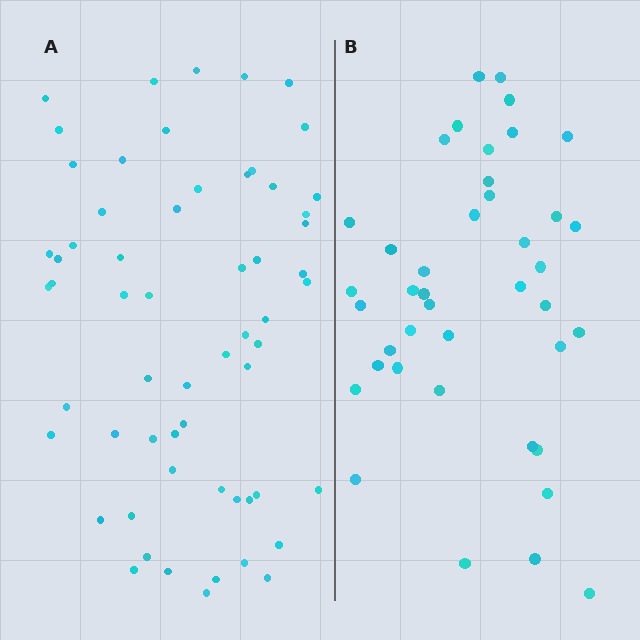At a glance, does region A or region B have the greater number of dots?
Region A (the left region) has more dots.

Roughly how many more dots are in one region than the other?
Region A has approximately 20 more dots than region B.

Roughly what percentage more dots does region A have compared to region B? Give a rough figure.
About 45% more.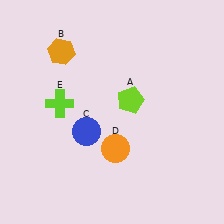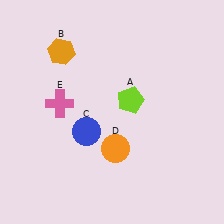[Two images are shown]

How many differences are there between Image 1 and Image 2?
There is 1 difference between the two images.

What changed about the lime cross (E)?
In Image 1, E is lime. In Image 2, it changed to pink.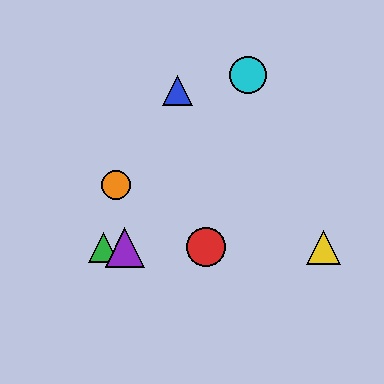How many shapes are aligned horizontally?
4 shapes (the red circle, the green triangle, the yellow triangle, the purple triangle) are aligned horizontally.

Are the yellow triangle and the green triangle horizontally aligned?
Yes, both are at y≈247.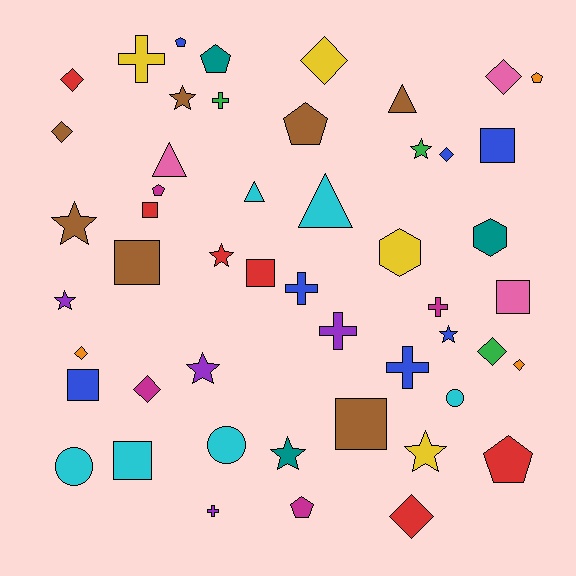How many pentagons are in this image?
There are 7 pentagons.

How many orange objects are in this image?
There are 3 orange objects.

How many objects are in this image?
There are 50 objects.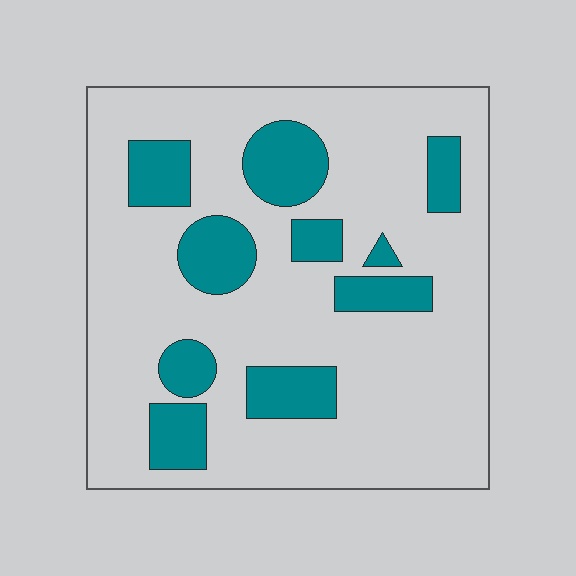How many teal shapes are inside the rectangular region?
10.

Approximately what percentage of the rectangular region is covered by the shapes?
Approximately 20%.